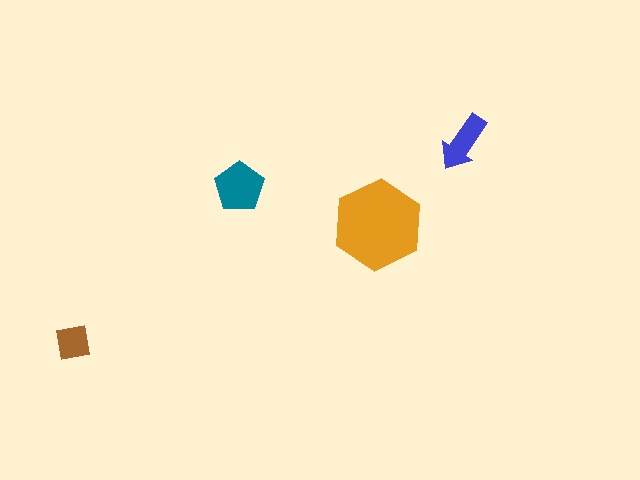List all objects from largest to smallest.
The orange hexagon, the teal pentagon, the blue arrow, the brown square.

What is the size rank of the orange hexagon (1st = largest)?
1st.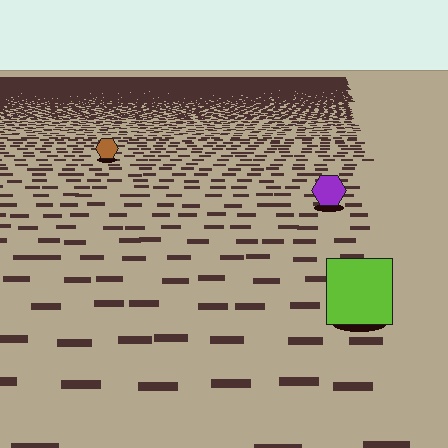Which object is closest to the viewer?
The lime square is closest. The texture marks near it are larger and more spread out.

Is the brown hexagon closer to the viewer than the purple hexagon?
No. The purple hexagon is closer — you can tell from the texture gradient: the ground texture is coarser near it.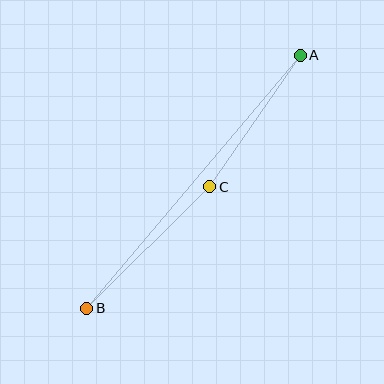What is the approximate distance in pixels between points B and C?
The distance between B and C is approximately 173 pixels.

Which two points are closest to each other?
Points A and C are closest to each other.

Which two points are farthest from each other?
Points A and B are farthest from each other.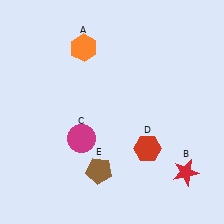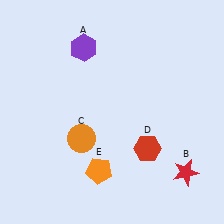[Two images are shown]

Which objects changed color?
A changed from orange to purple. C changed from magenta to orange. E changed from brown to orange.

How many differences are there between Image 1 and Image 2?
There are 3 differences between the two images.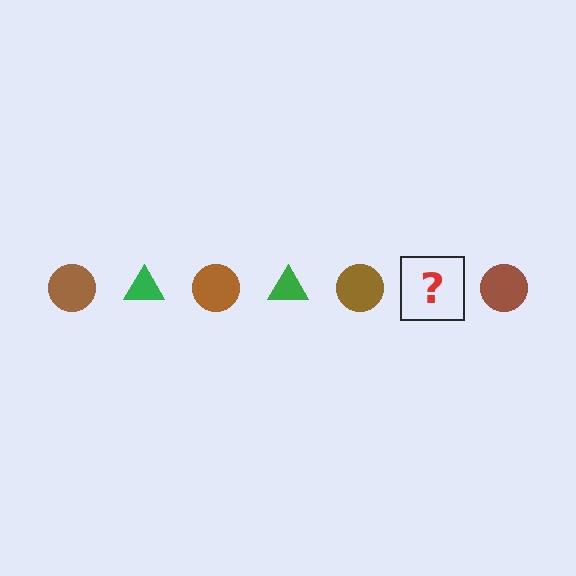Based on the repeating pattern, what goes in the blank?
The blank should be a green triangle.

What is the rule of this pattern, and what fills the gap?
The rule is that the pattern alternates between brown circle and green triangle. The gap should be filled with a green triangle.